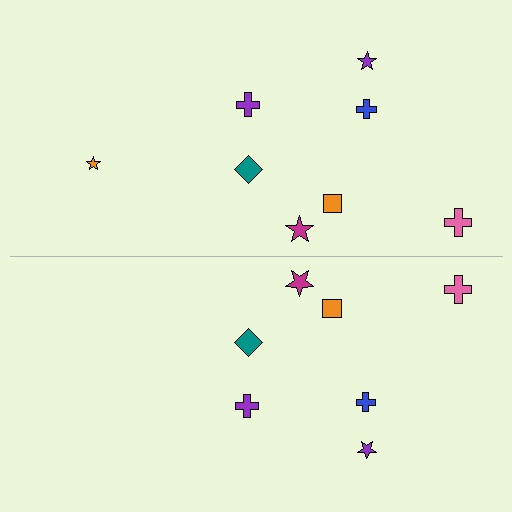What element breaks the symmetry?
A orange star is missing from the bottom side.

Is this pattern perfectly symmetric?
No, the pattern is not perfectly symmetric. A orange star is missing from the bottom side.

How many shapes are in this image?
There are 15 shapes in this image.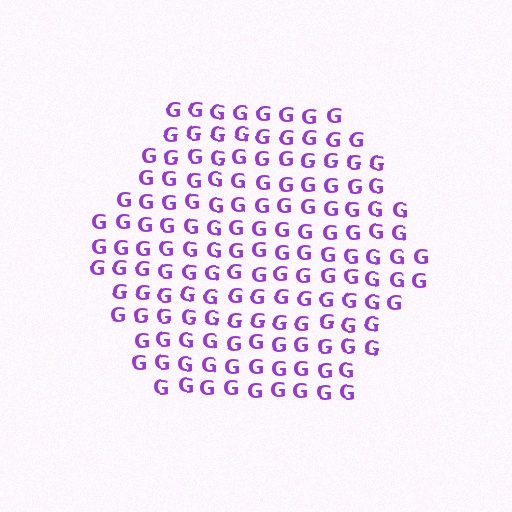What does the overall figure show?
The overall figure shows a hexagon.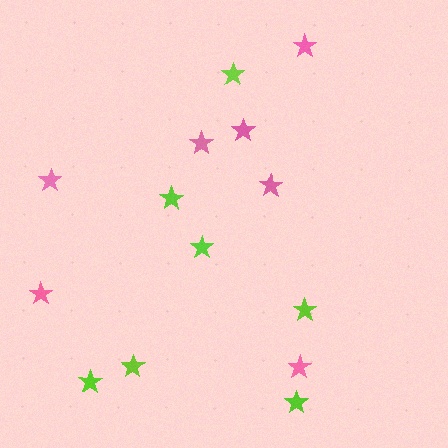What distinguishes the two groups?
There are 2 groups: one group of lime stars (7) and one group of pink stars (7).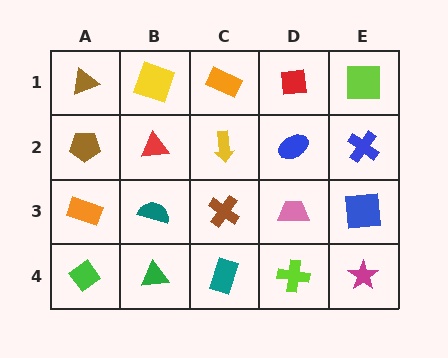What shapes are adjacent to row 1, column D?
A blue ellipse (row 2, column D), an orange rectangle (row 1, column C), a lime square (row 1, column E).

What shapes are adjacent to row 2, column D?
A red square (row 1, column D), a pink trapezoid (row 3, column D), a yellow arrow (row 2, column C), a blue cross (row 2, column E).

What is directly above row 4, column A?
An orange rectangle.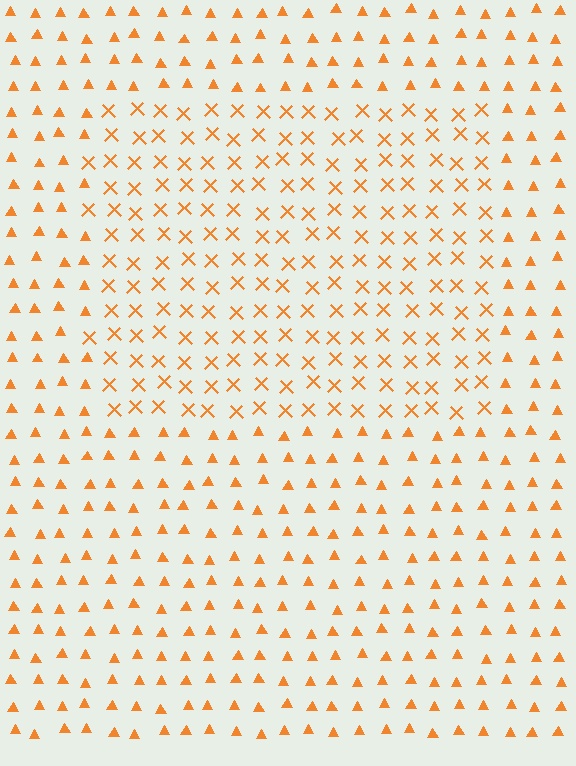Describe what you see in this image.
The image is filled with small orange elements arranged in a uniform grid. A rectangle-shaped region contains X marks, while the surrounding area contains triangles. The boundary is defined purely by the change in element shape.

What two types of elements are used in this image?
The image uses X marks inside the rectangle region and triangles outside it.